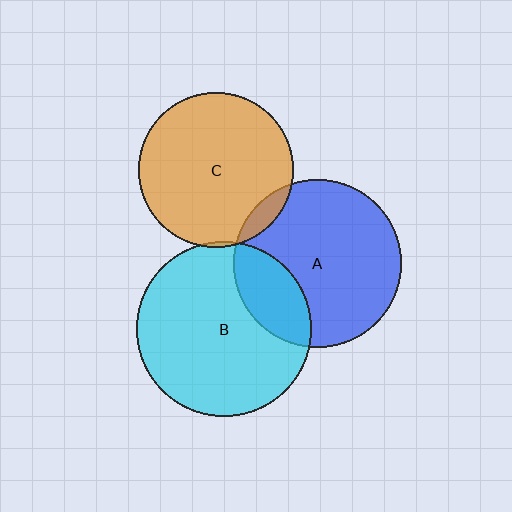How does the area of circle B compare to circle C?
Approximately 1.3 times.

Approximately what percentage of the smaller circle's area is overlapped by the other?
Approximately 5%.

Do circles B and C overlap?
Yes.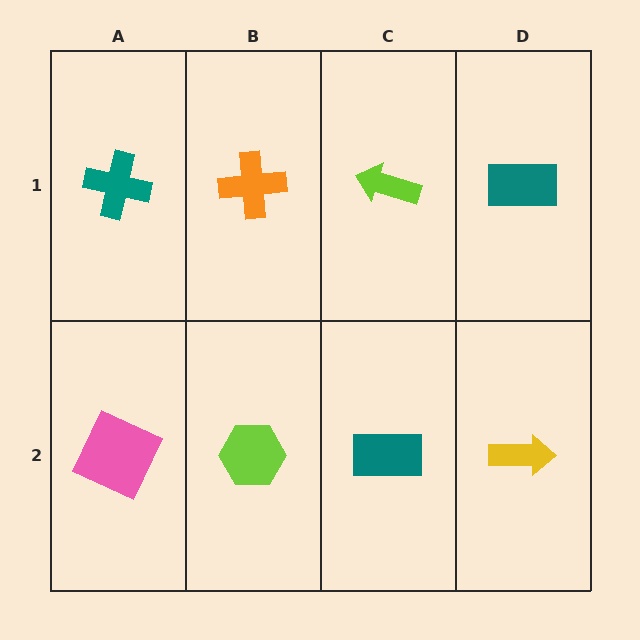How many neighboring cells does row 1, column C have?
3.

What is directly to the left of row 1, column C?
An orange cross.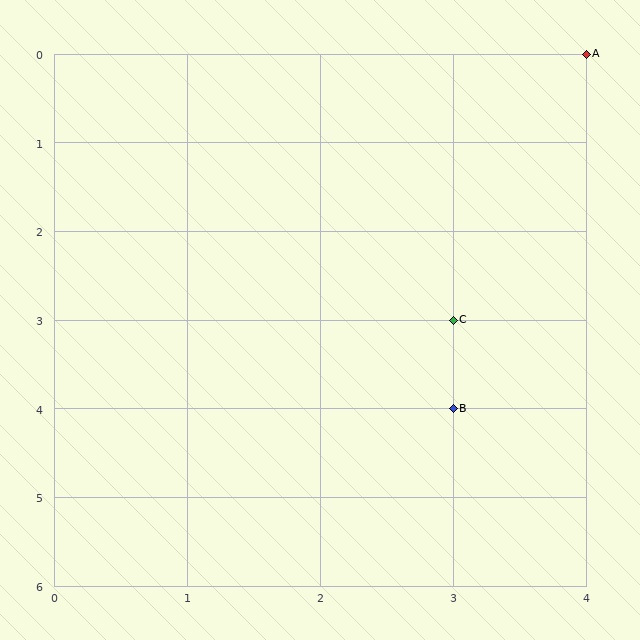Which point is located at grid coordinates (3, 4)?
Point B is at (3, 4).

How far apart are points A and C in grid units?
Points A and C are 1 column and 3 rows apart (about 3.2 grid units diagonally).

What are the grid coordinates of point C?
Point C is at grid coordinates (3, 3).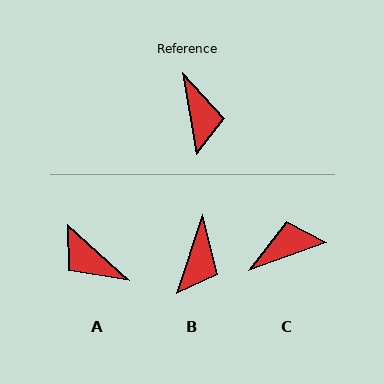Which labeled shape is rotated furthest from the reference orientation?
A, about 141 degrees away.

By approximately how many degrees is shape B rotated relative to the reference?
Approximately 28 degrees clockwise.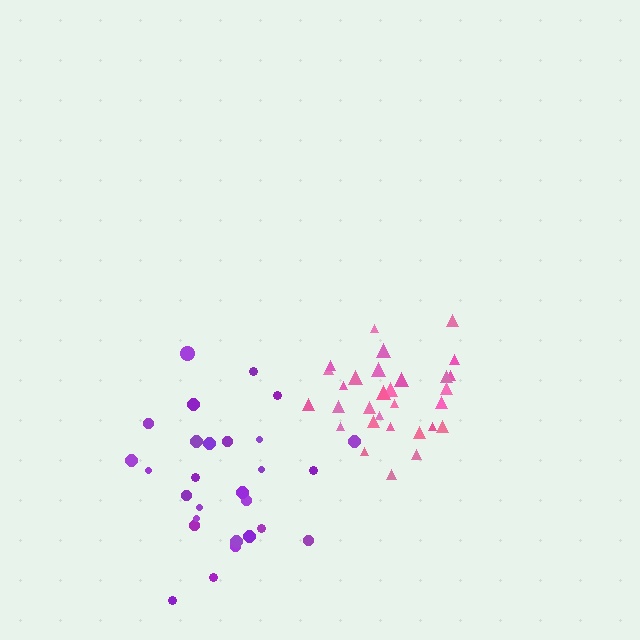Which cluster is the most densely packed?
Pink.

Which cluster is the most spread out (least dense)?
Purple.